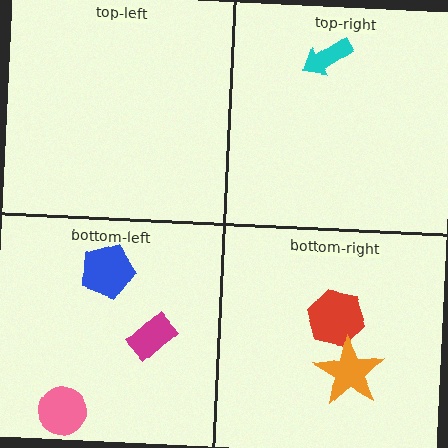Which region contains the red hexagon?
The bottom-right region.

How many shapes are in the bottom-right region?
2.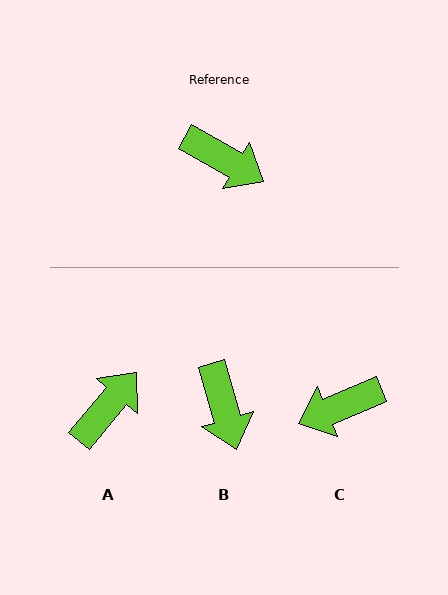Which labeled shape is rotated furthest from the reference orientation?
C, about 128 degrees away.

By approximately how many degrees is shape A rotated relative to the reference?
Approximately 80 degrees counter-clockwise.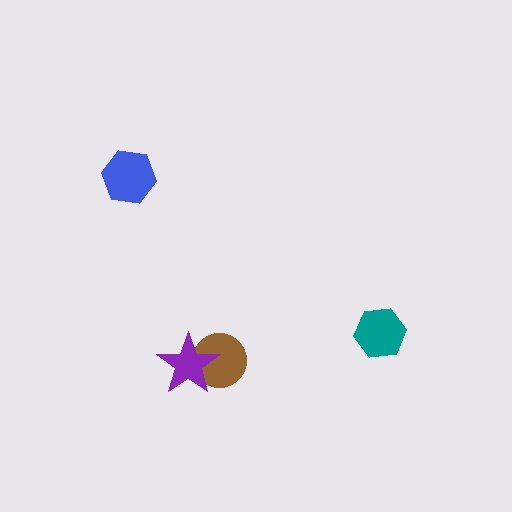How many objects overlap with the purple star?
1 object overlaps with the purple star.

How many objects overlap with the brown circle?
1 object overlaps with the brown circle.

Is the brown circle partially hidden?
Yes, it is partially covered by another shape.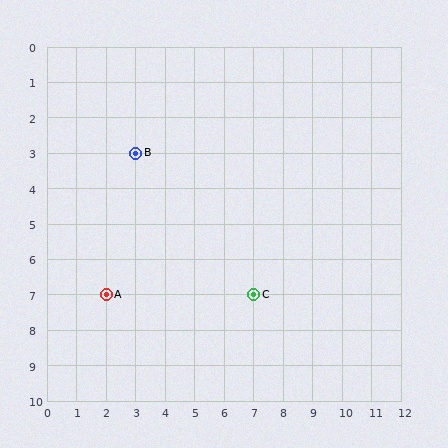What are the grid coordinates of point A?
Point A is at grid coordinates (2, 7).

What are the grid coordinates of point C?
Point C is at grid coordinates (7, 7).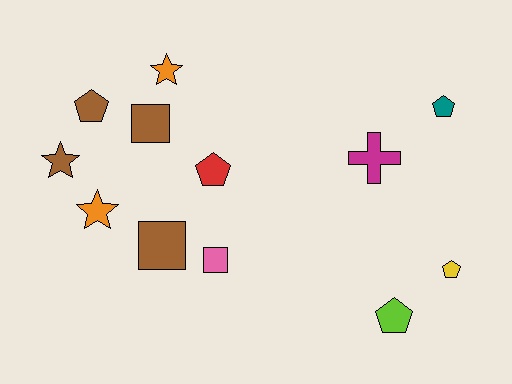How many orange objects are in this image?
There are 2 orange objects.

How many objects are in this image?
There are 12 objects.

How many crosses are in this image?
There is 1 cross.